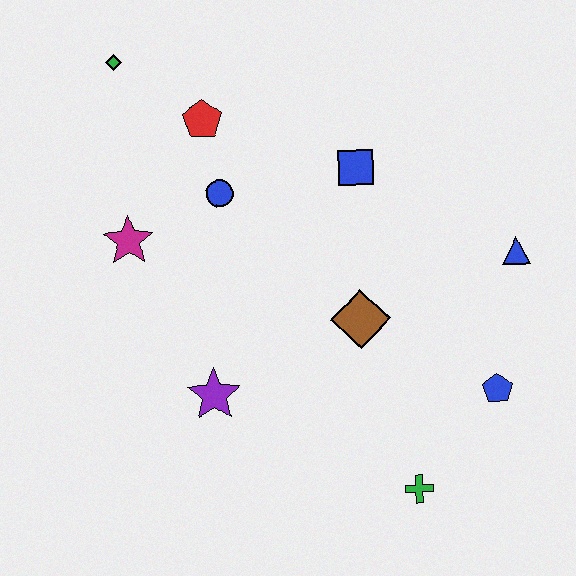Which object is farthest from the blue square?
The green cross is farthest from the blue square.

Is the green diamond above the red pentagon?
Yes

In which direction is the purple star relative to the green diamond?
The purple star is below the green diamond.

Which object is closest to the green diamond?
The red pentagon is closest to the green diamond.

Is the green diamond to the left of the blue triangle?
Yes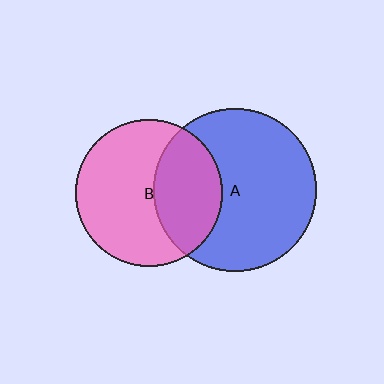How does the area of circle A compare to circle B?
Approximately 1.2 times.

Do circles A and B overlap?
Yes.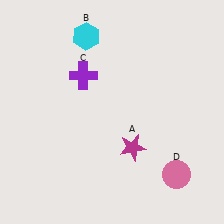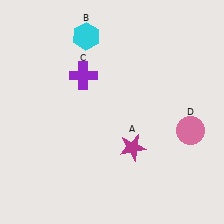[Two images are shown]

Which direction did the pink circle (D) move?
The pink circle (D) moved up.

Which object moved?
The pink circle (D) moved up.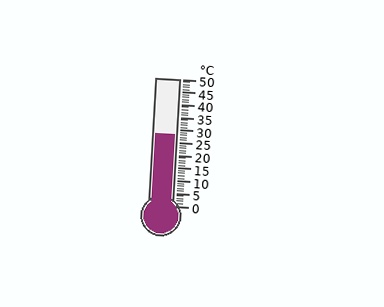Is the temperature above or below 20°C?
The temperature is above 20°C.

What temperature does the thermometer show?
The thermometer shows approximately 28°C.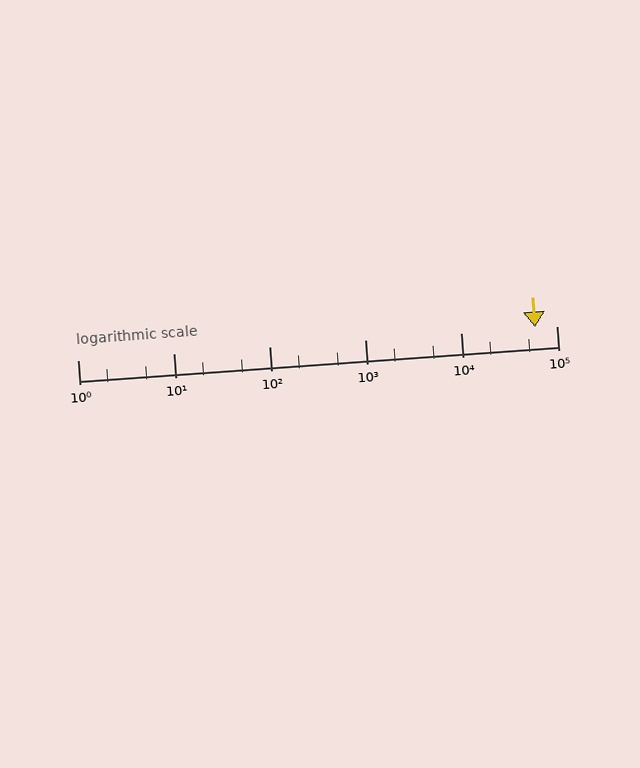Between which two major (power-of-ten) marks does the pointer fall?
The pointer is between 10000 and 100000.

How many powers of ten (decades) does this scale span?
The scale spans 5 decades, from 1 to 100000.